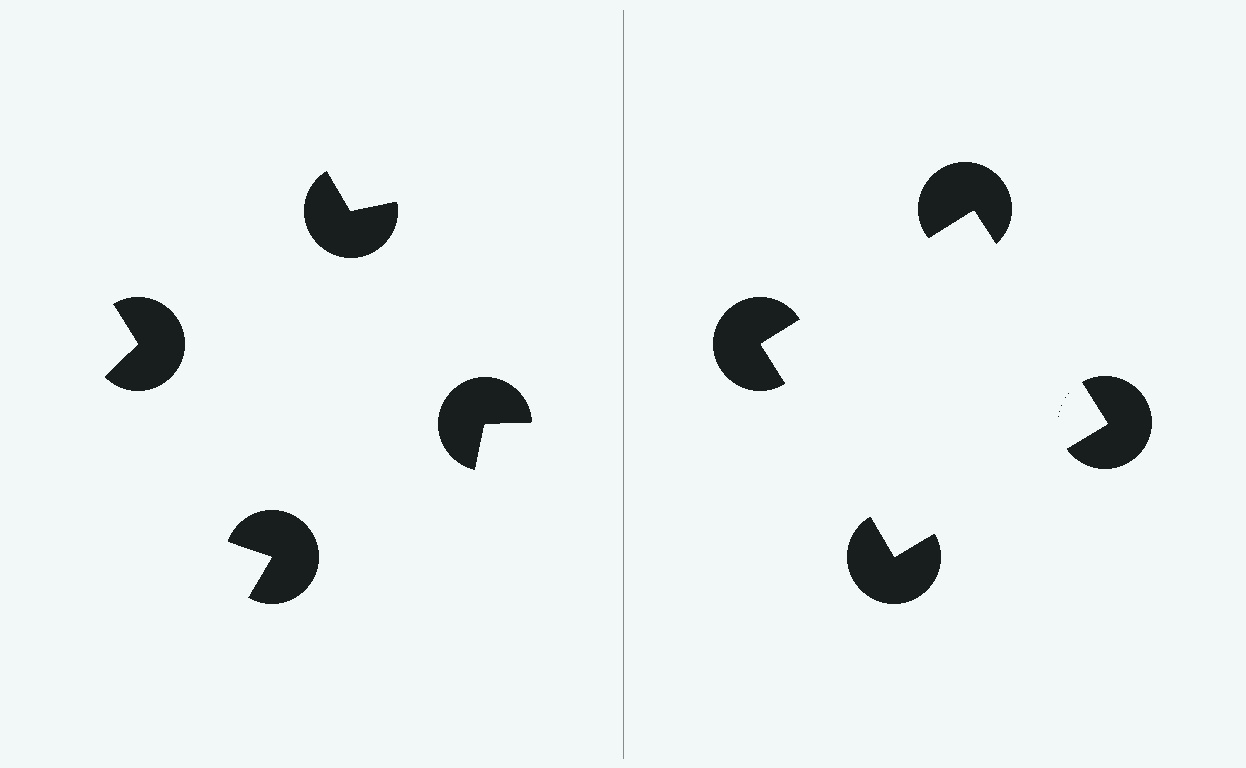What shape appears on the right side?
An illusory square.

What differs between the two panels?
The pac-man discs are positioned identically on both sides; only the wedge orientations differ. On the right they align to a square; on the left they are misaligned.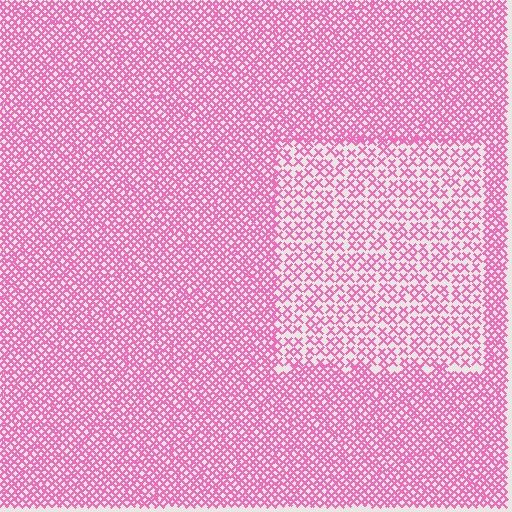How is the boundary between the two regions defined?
The boundary is defined by a change in element density (approximately 2.0x ratio). All elements are the same color, size, and shape.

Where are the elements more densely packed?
The elements are more densely packed outside the rectangle boundary.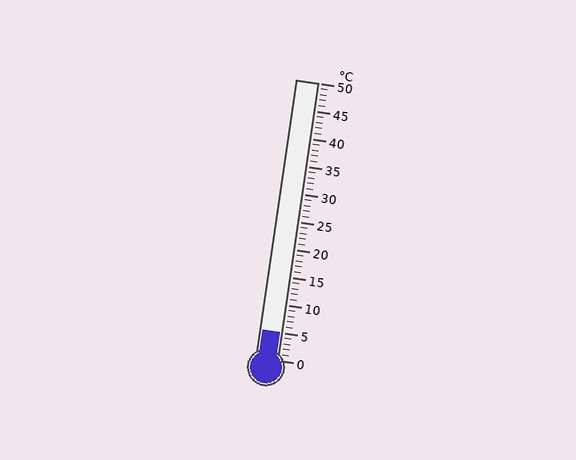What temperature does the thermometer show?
The thermometer shows approximately 5°C.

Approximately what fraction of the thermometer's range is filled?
The thermometer is filled to approximately 10% of its range.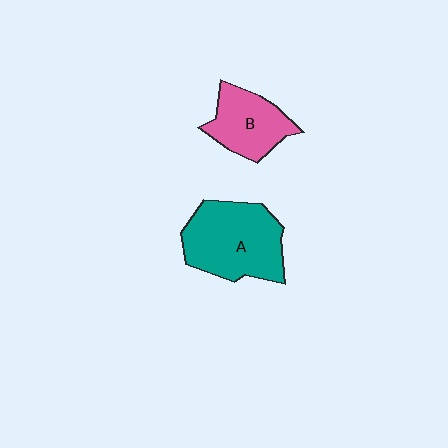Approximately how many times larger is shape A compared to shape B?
Approximately 1.6 times.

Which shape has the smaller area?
Shape B (pink).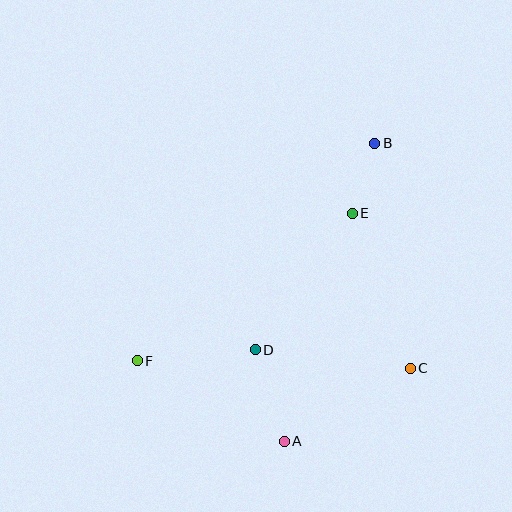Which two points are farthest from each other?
Points B and F are farthest from each other.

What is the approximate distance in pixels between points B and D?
The distance between B and D is approximately 239 pixels.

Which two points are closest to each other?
Points B and E are closest to each other.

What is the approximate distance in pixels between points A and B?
The distance between A and B is approximately 311 pixels.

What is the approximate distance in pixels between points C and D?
The distance between C and D is approximately 156 pixels.